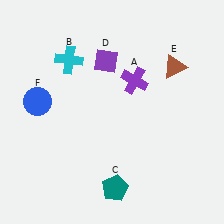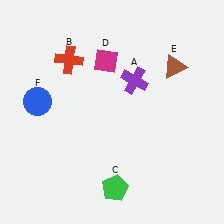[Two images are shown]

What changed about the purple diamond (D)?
In Image 1, D is purple. In Image 2, it changed to magenta.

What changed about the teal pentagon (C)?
In Image 1, C is teal. In Image 2, it changed to green.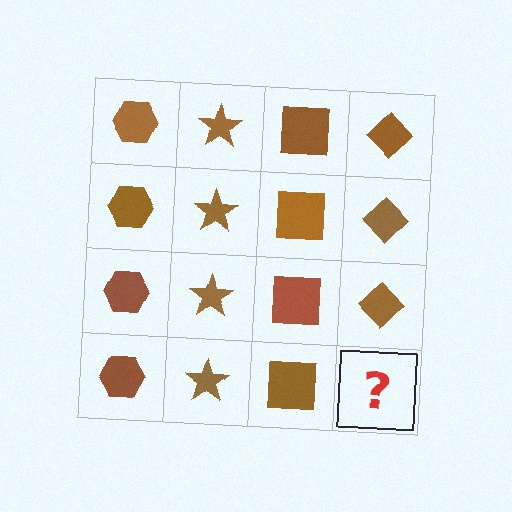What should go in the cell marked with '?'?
The missing cell should contain a brown diamond.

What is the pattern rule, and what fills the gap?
The rule is that each column has a consistent shape. The gap should be filled with a brown diamond.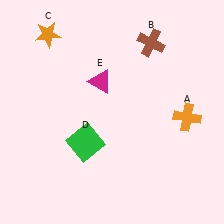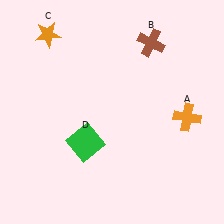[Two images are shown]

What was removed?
The magenta triangle (E) was removed in Image 2.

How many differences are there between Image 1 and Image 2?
There is 1 difference between the two images.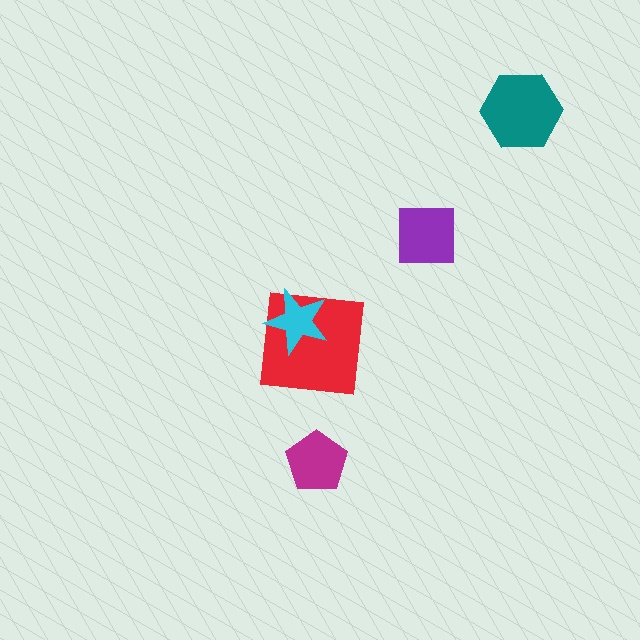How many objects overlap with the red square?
1 object overlaps with the red square.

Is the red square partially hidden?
Yes, it is partially covered by another shape.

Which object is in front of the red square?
The cyan star is in front of the red square.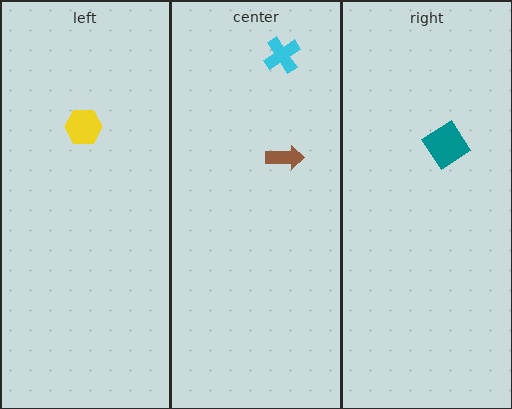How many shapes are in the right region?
1.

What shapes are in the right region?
The teal diamond.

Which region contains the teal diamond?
The right region.